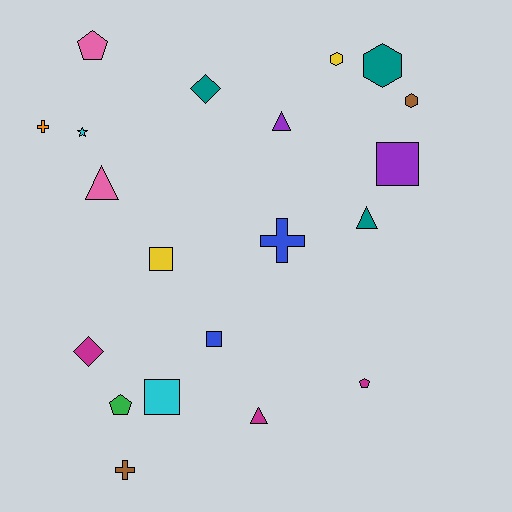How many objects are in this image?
There are 20 objects.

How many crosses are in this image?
There are 3 crosses.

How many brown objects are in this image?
There are 2 brown objects.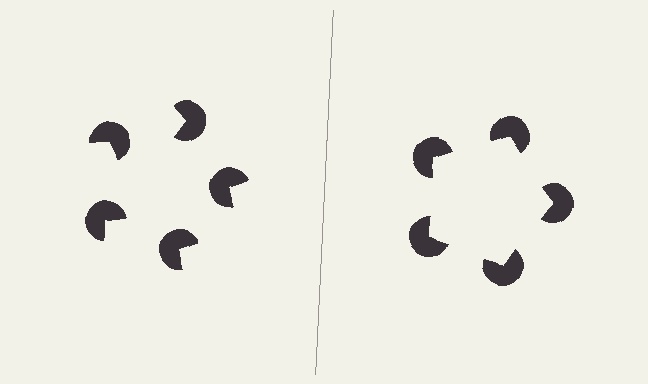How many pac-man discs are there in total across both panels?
10 — 5 on each side.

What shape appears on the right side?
An illusory pentagon.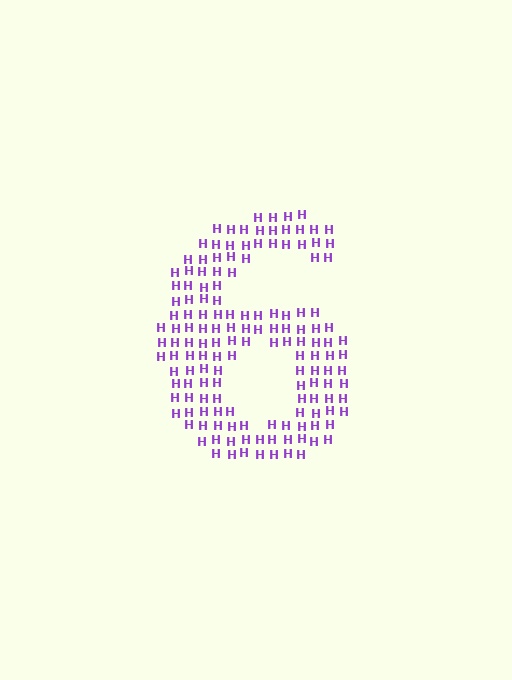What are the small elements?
The small elements are letter H's.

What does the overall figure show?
The overall figure shows the digit 6.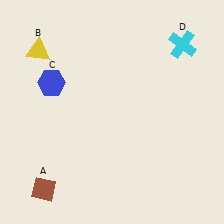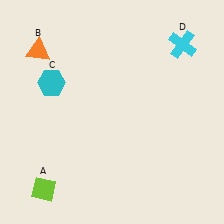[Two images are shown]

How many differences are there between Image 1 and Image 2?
There are 3 differences between the two images.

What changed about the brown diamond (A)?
In Image 1, A is brown. In Image 2, it changed to lime.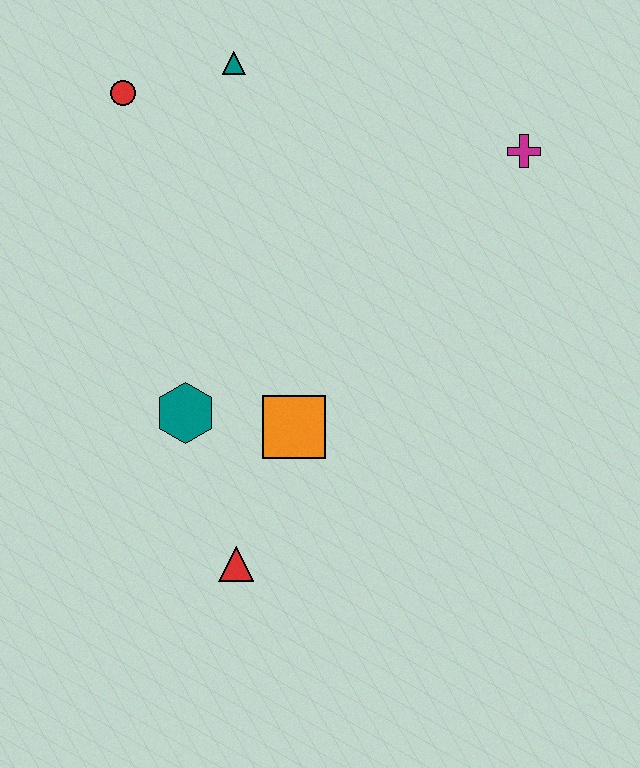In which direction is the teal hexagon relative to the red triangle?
The teal hexagon is above the red triangle.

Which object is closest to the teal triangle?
The red circle is closest to the teal triangle.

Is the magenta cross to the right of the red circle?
Yes